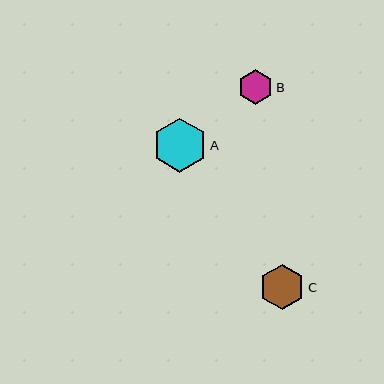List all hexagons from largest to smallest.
From largest to smallest: A, C, B.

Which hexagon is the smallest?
Hexagon B is the smallest with a size of approximately 35 pixels.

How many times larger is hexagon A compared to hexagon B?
Hexagon A is approximately 1.6 times the size of hexagon B.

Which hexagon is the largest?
Hexagon A is the largest with a size of approximately 54 pixels.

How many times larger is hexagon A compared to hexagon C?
Hexagon A is approximately 1.2 times the size of hexagon C.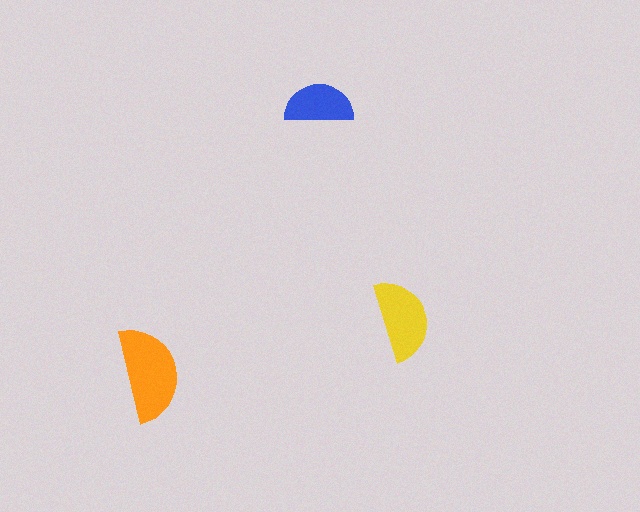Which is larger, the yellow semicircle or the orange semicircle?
The orange one.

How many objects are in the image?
There are 3 objects in the image.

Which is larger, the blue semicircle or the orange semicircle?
The orange one.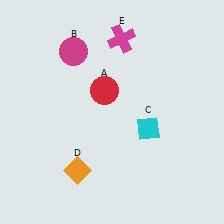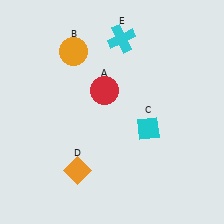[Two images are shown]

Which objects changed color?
B changed from magenta to orange. E changed from magenta to cyan.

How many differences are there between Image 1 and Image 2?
There are 2 differences between the two images.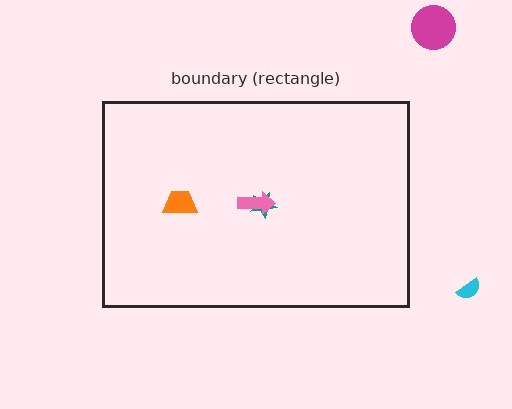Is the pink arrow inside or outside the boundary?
Inside.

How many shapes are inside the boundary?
3 inside, 2 outside.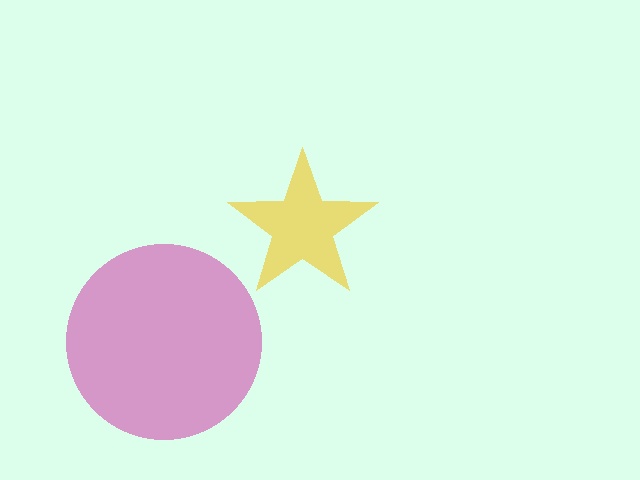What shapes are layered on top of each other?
The layered shapes are: a magenta circle, a yellow star.